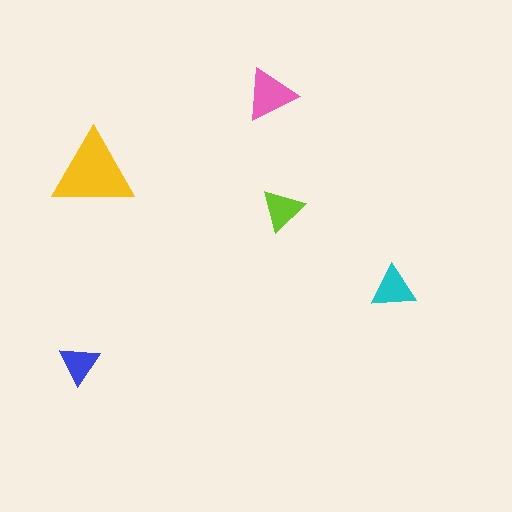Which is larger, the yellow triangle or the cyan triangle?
The yellow one.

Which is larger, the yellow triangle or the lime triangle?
The yellow one.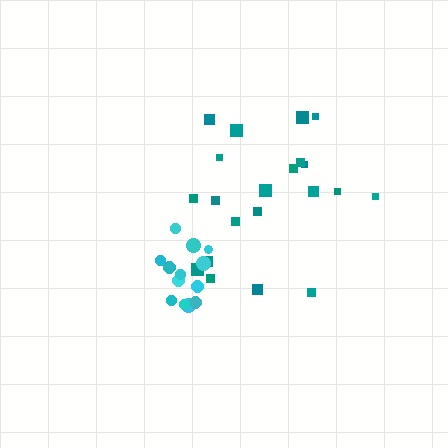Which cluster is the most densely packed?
Cyan.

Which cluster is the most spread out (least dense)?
Teal.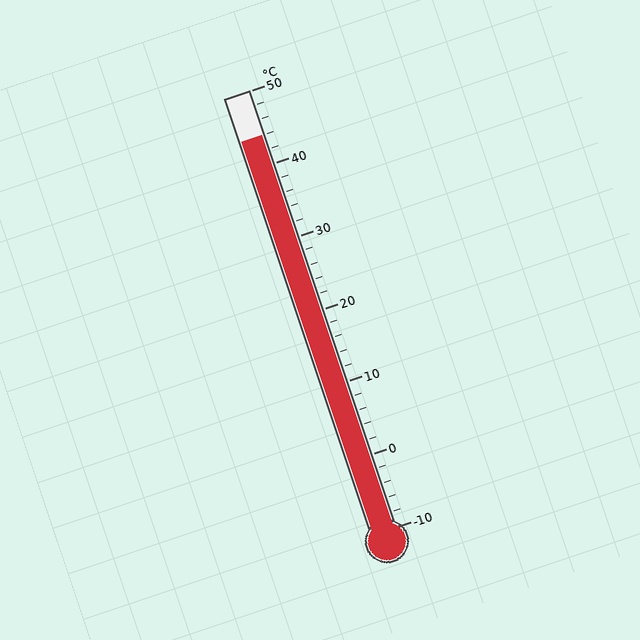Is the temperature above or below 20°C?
The temperature is above 20°C.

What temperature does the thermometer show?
The thermometer shows approximately 44°C.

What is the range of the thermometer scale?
The thermometer scale ranges from -10°C to 50°C.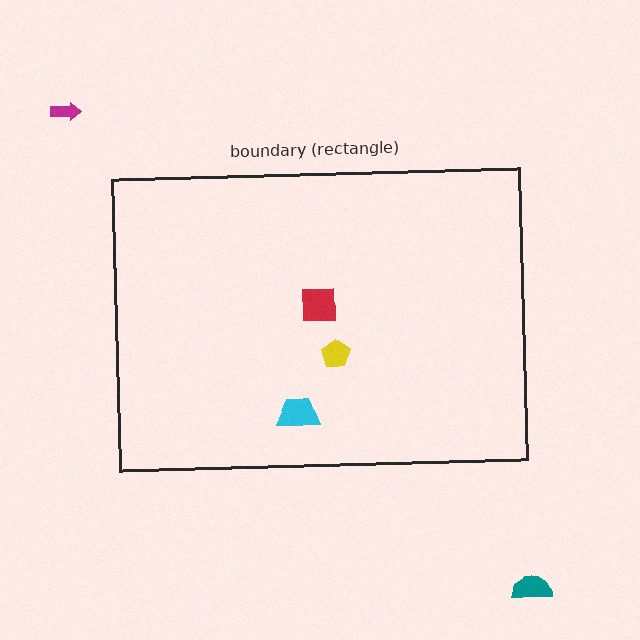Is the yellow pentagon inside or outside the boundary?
Inside.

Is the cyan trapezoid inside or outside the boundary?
Inside.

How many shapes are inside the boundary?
3 inside, 2 outside.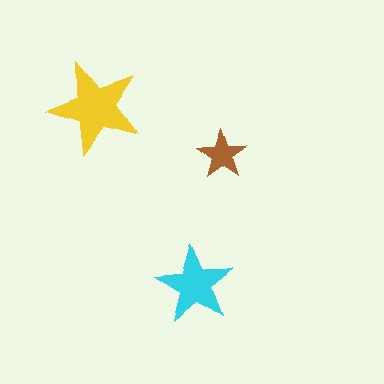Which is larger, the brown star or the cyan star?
The cyan one.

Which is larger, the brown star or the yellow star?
The yellow one.